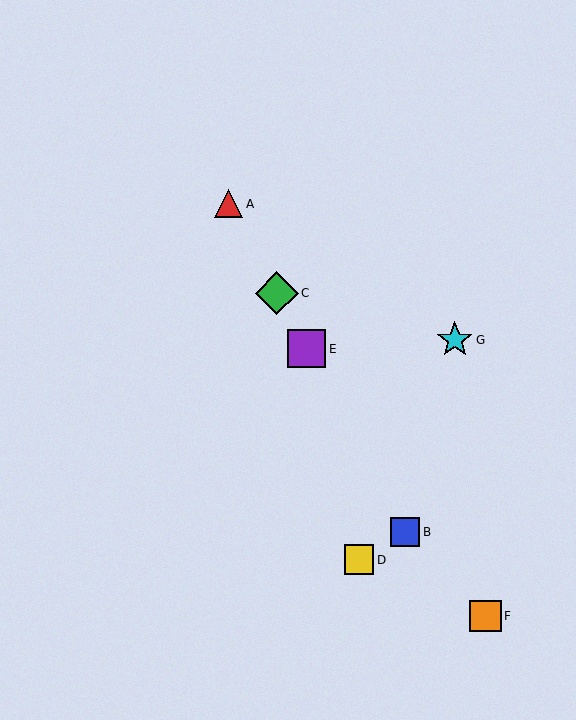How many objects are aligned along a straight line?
4 objects (A, B, C, E) are aligned along a straight line.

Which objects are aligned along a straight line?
Objects A, B, C, E are aligned along a straight line.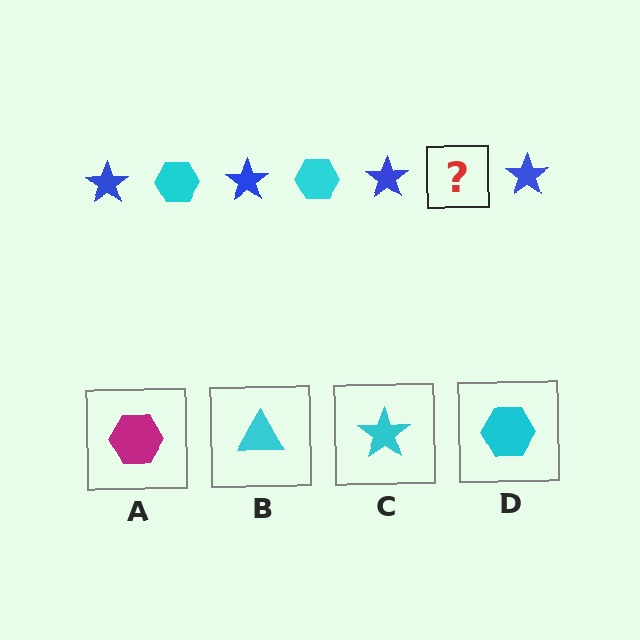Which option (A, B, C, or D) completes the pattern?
D.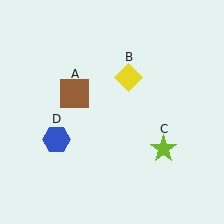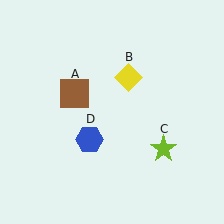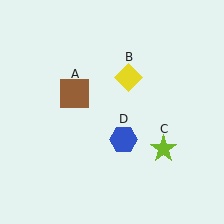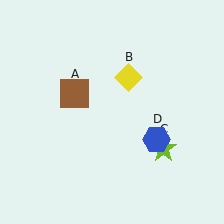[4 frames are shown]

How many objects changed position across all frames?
1 object changed position: blue hexagon (object D).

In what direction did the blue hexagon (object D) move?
The blue hexagon (object D) moved right.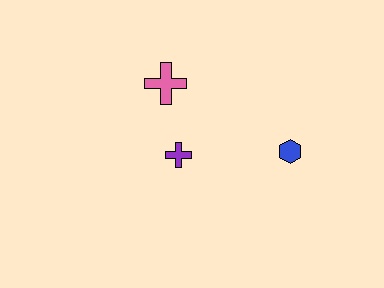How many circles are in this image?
There are no circles.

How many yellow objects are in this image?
There are no yellow objects.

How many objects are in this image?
There are 3 objects.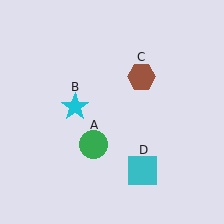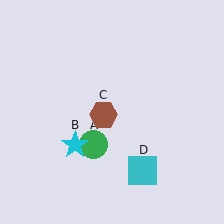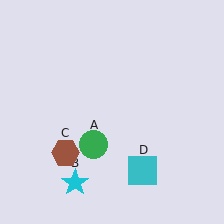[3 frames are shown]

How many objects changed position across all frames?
2 objects changed position: cyan star (object B), brown hexagon (object C).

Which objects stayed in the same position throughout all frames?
Green circle (object A) and cyan square (object D) remained stationary.